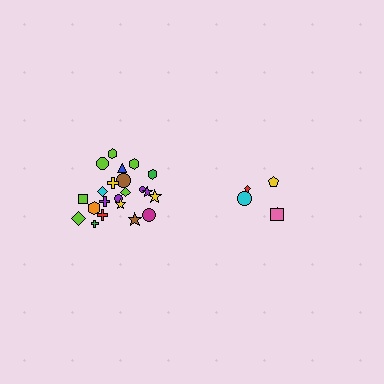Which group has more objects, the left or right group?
The left group.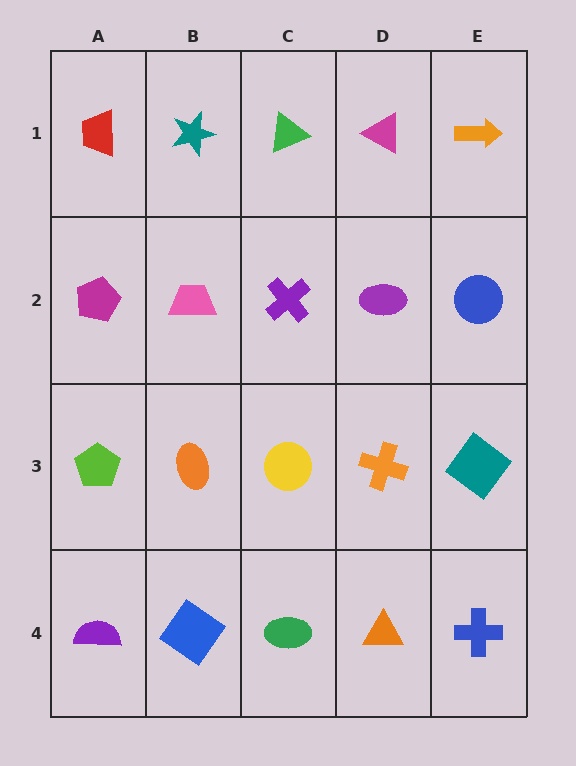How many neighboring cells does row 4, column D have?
3.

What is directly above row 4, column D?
An orange cross.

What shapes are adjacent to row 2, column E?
An orange arrow (row 1, column E), a teal diamond (row 3, column E), a purple ellipse (row 2, column D).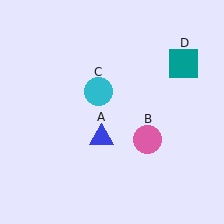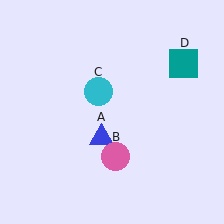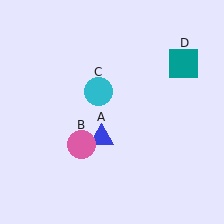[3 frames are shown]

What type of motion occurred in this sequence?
The pink circle (object B) rotated clockwise around the center of the scene.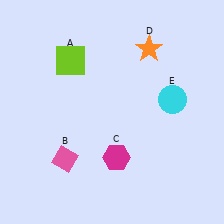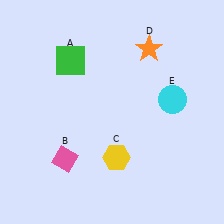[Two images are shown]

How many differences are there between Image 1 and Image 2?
There are 2 differences between the two images.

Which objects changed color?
A changed from lime to green. C changed from magenta to yellow.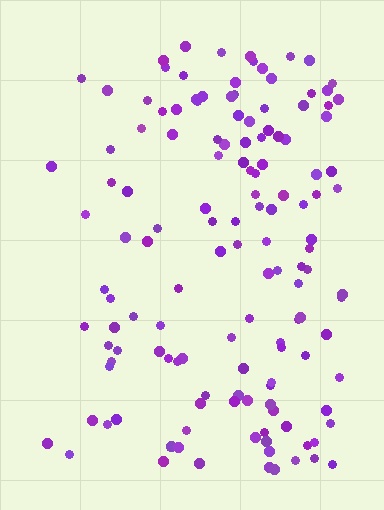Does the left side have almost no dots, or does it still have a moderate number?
Still a moderate number, just noticeably fewer than the right.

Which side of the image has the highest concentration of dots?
The right.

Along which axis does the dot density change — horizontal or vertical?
Horizontal.